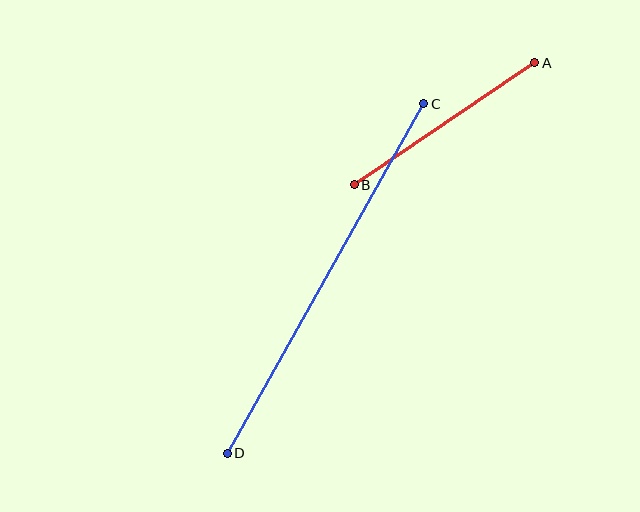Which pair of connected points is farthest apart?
Points C and D are farthest apart.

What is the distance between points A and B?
The distance is approximately 218 pixels.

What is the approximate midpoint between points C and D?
The midpoint is at approximately (325, 278) pixels.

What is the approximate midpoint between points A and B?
The midpoint is at approximately (445, 124) pixels.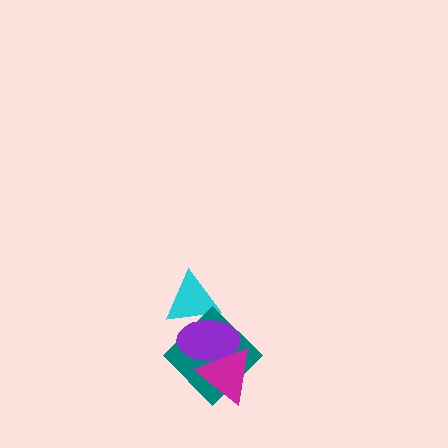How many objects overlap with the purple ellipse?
3 objects overlap with the purple ellipse.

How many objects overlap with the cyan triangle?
2 objects overlap with the cyan triangle.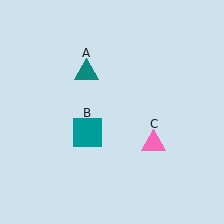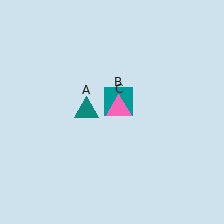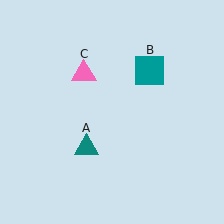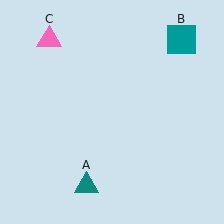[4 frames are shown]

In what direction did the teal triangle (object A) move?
The teal triangle (object A) moved down.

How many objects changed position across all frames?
3 objects changed position: teal triangle (object A), teal square (object B), pink triangle (object C).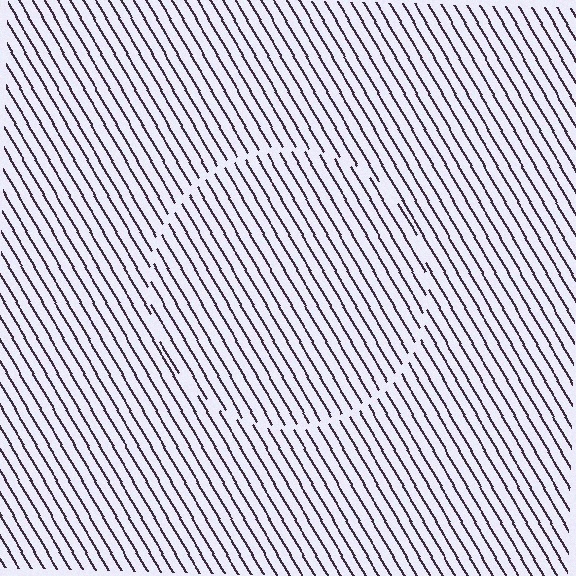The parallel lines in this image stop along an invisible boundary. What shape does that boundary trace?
An illusory circle. The interior of the shape contains the same grating, shifted by half a period — the contour is defined by the phase discontinuity where line-ends from the inner and outer gratings abut.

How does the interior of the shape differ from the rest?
The interior of the shape contains the same grating, shifted by half a period — the contour is defined by the phase discontinuity where line-ends from the inner and outer gratings abut.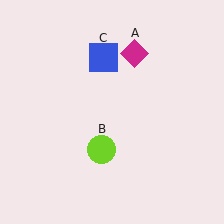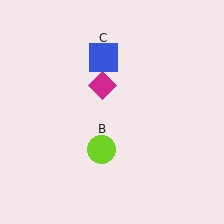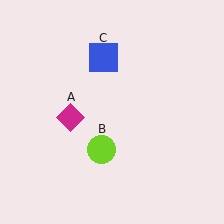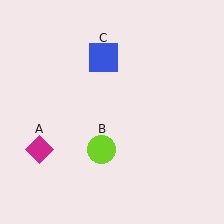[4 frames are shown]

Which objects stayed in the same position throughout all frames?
Lime circle (object B) and blue square (object C) remained stationary.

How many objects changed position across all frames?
1 object changed position: magenta diamond (object A).